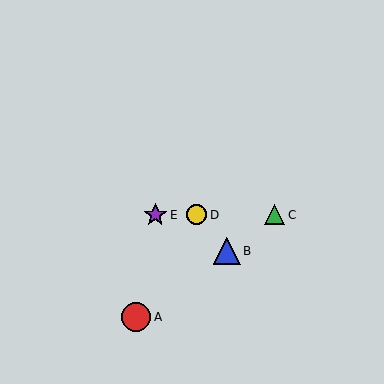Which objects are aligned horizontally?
Objects C, D, E are aligned horizontally.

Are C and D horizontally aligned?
Yes, both are at y≈215.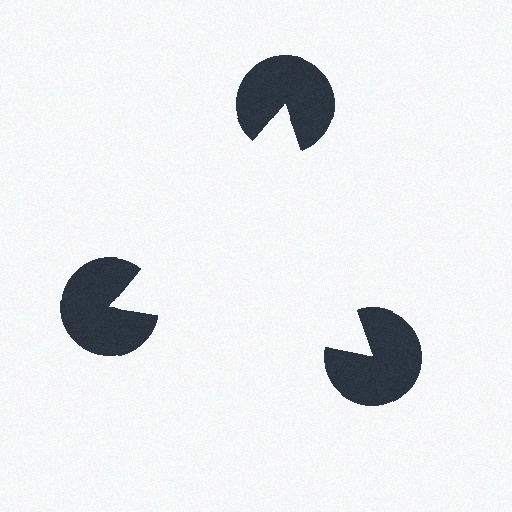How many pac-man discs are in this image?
There are 3 — one at each vertex of the illusory triangle.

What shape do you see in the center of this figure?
An illusory triangle — its edges are inferred from the aligned wedge cuts in the pac-man discs, not physically drawn.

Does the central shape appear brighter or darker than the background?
It typically appears slightly brighter than the background, even though no actual brightness change is drawn.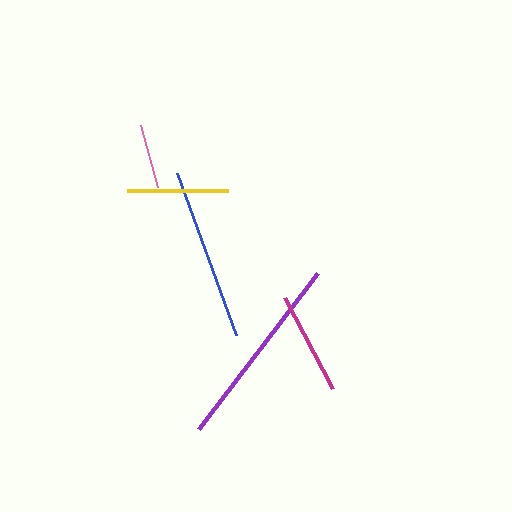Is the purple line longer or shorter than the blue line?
The purple line is longer than the blue line.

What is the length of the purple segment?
The purple segment is approximately 196 pixels long.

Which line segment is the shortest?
The pink line is the shortest at approximately 64 pixels.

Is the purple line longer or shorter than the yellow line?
The purple line is longer than the yellow line.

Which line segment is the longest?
The purple line is the longest at approximately 196 pixels.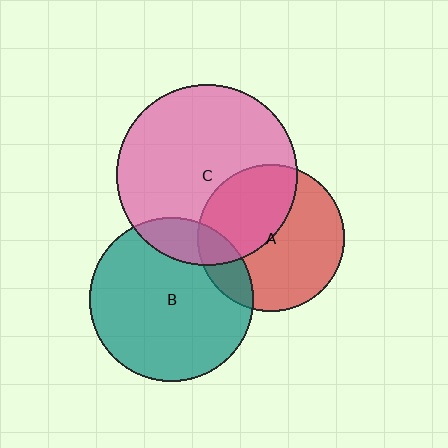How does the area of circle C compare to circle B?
Approximately 1.2 times.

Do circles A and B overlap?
Yes.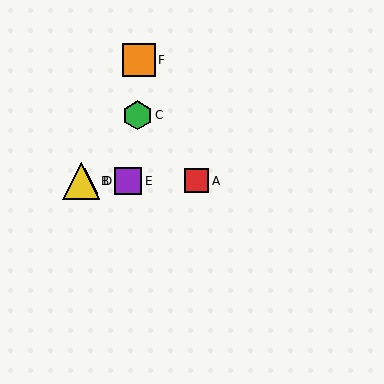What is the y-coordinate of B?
Object B is at y≈181.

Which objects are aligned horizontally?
Objects A, B, D, E are aligned horizontally.